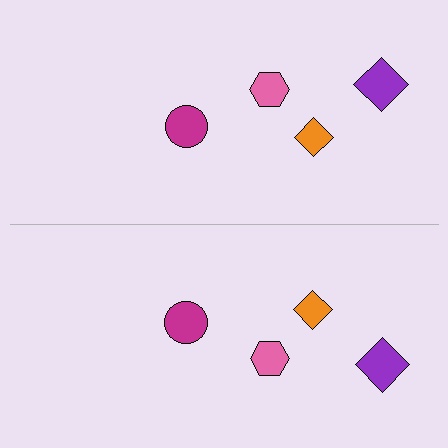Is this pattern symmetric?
Yes, this pattern has bilateral (reflection) symmetry.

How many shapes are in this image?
There are 8 shapes in this image.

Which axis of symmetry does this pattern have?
The pattern has a horizontal axis of symmetry running through the center of the image.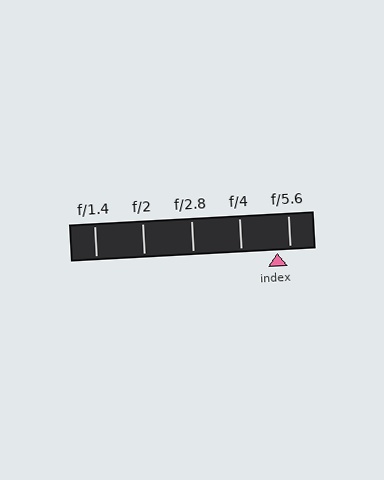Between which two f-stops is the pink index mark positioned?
The index mark is between f/4 and f/5.6.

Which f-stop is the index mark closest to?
The index mark is closest to f/5.6.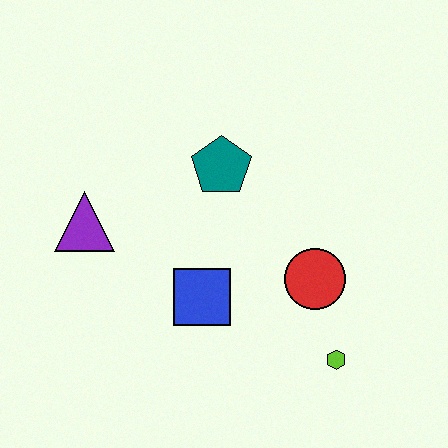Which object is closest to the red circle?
The lime hexagon is closest to the red circle.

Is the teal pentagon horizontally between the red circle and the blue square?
Yes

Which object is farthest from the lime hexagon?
The purple triangle is farthest from the lime hexagon.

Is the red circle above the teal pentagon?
No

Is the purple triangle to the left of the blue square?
Yes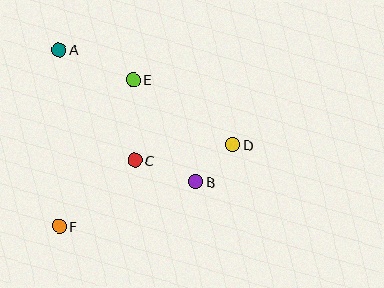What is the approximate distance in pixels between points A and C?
The distance between A and C is approximately 134 pixels.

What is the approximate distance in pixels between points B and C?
The distance between B and C is approximately 65 pixels.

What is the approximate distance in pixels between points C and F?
The distance between C and F is approximately 101 pixels.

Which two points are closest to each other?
Points B and D are closest to each other.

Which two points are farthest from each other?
Points A and D are farthest from each other.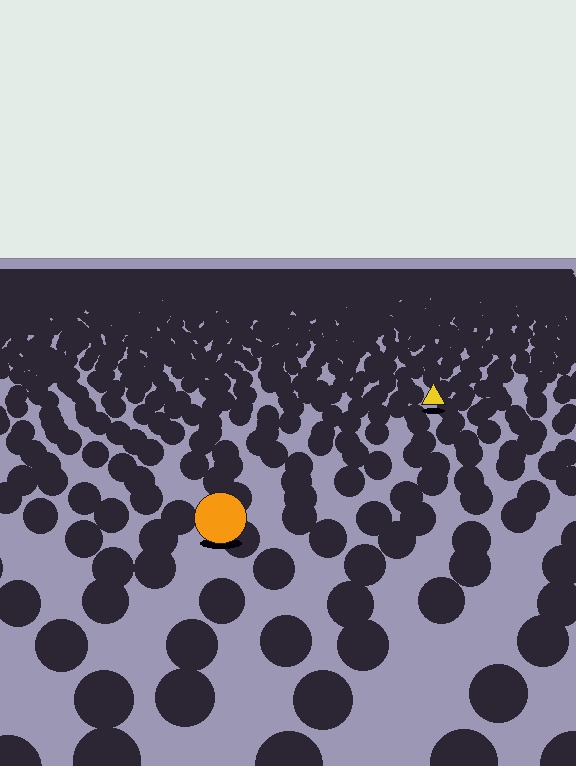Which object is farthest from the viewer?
The yellow triangle is farthest from the viewer. It appears smaller and the ground texture around it is denser.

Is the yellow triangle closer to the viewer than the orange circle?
No. The orange circle is closer — you can tell from the texture gradient: the ground texture is coarser near it.